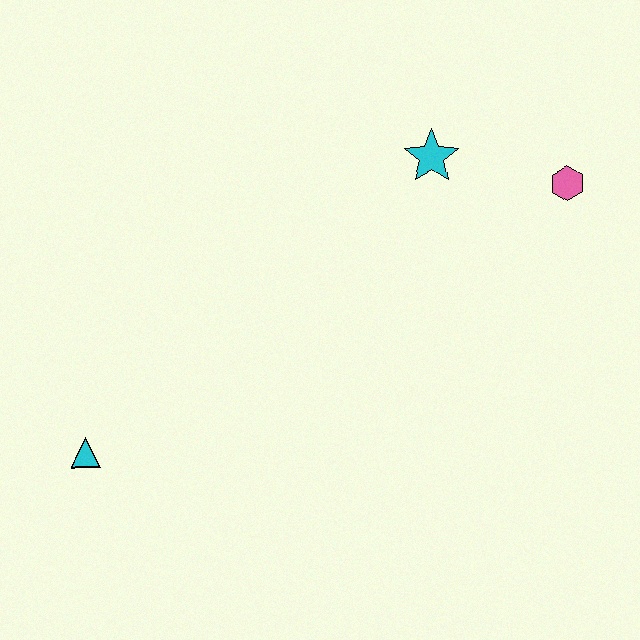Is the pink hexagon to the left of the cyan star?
No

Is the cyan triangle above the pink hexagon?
No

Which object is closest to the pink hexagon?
The cyan star is closest to the pink hexagon.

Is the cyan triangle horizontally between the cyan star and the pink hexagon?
No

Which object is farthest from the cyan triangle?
The pink hexagon is farthest from the cyan triangle.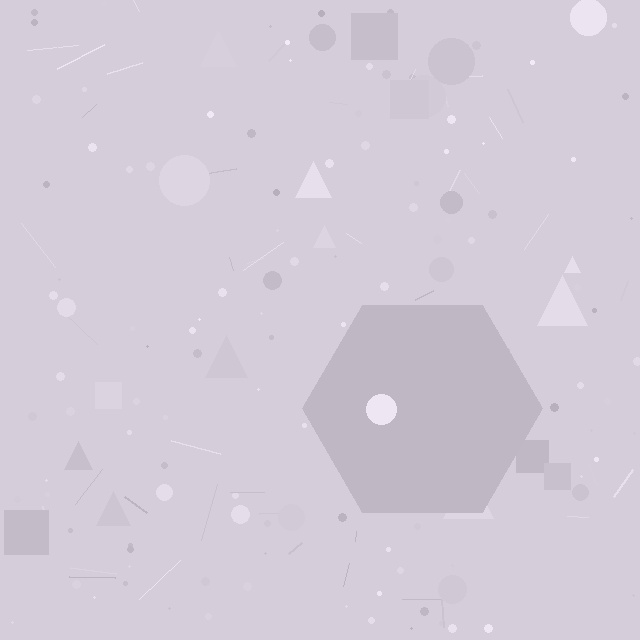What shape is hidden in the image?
A hexagon is hidden in the image.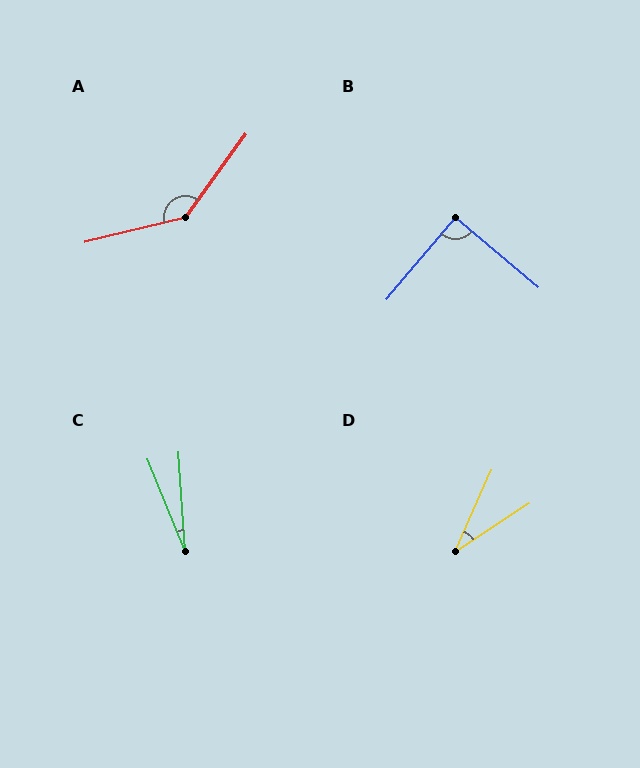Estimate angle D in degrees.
Approximately 33 degrees.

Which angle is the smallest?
C, at approximately 18 degrees.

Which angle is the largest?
A, at approximately 140 degrees.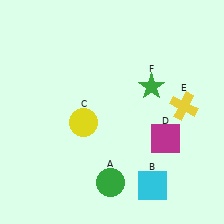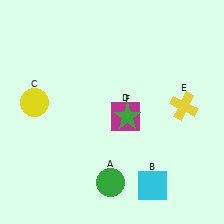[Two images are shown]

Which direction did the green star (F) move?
The green star (F) moved down.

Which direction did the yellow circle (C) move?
The yellow circle (C) moved left.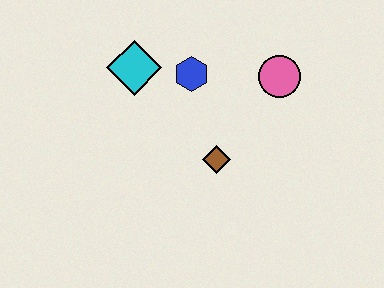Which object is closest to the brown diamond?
The blue hexagon is closest to the brown diamond.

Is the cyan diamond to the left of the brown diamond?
Yes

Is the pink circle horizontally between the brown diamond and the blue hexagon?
No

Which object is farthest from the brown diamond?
The cyan diamond is farthest from the brown diamond.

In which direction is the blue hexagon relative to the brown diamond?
The blue hexagon is above the brown diamond.